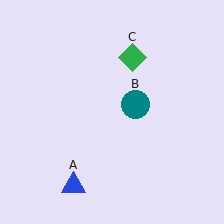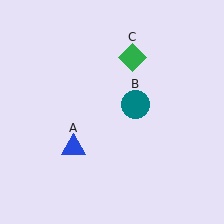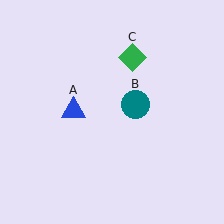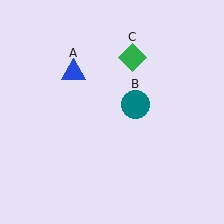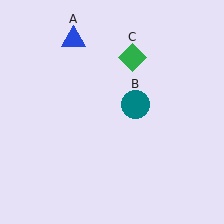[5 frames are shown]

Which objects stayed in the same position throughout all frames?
Teal circle (object B) and green diamond (object C) remained stationary.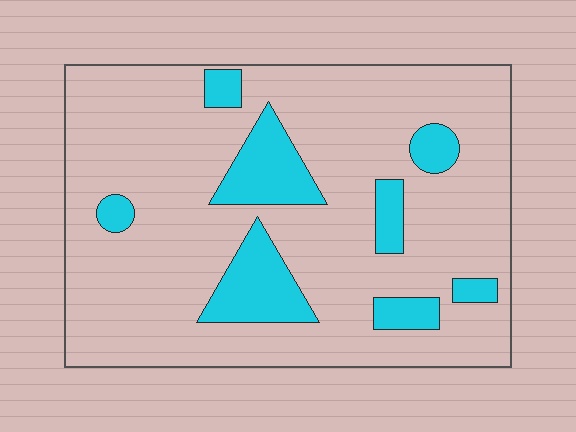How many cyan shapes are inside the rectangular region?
8.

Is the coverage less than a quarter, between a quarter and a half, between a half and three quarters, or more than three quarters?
Less than a quarter.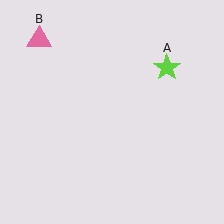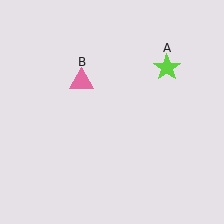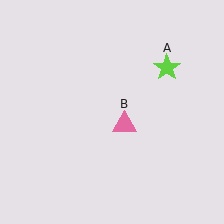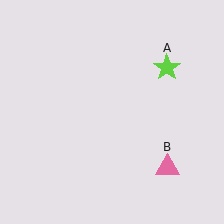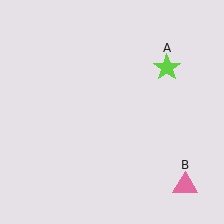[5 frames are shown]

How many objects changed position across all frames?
1 object changed position: pink triangle (object B).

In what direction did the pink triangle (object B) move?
The pink triangle (object B) moved down and to the right.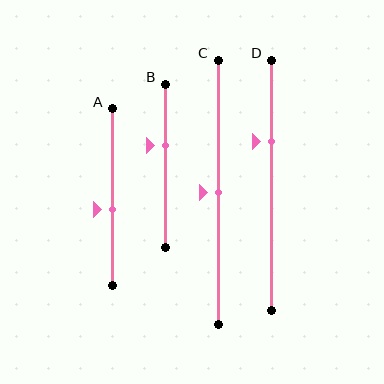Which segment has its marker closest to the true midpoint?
Segment C has its marker closest to the true midpoint.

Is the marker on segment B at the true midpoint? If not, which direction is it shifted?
No, the marker on segment B is shifted upward by about 13% of the segment length.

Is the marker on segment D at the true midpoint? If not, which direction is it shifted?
No, the marker on segment D is shifted upward by about 18% of the segment length.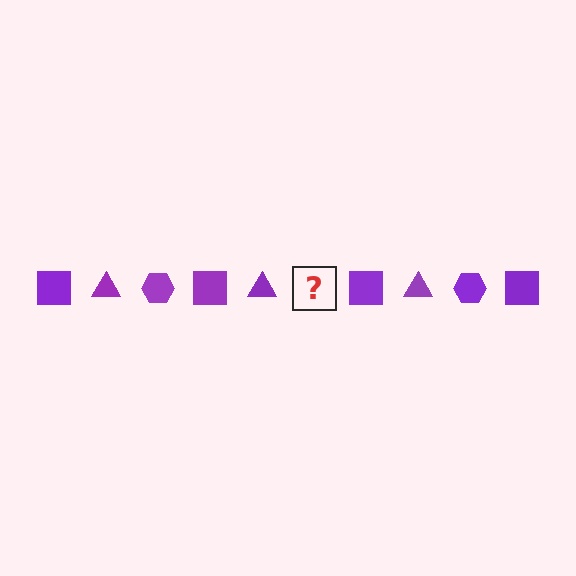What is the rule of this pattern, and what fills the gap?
The rule is that the pattern cycles through square, triangle, hexagon shapes in purple. The gap should be filled with a purple hexagon.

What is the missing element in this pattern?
The missing element is a purple hexagon.